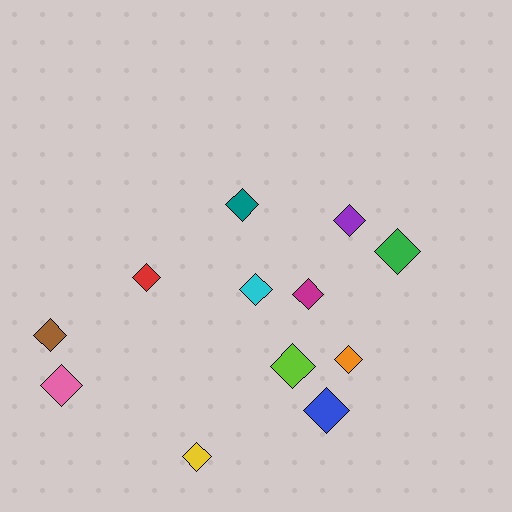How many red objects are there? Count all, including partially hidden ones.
There is 1 red object.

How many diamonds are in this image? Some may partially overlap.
There are 12 diamonds.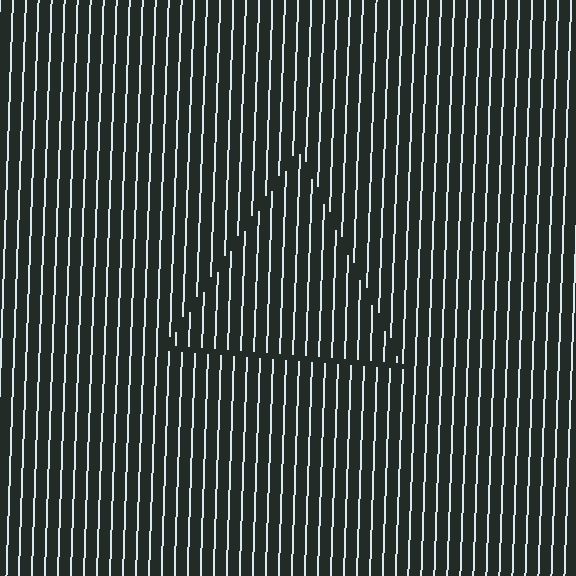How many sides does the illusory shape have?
3 sides — the line-ends trace a triangle.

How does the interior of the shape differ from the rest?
The interior of the shape contains the same grating, shifted by half a period — the contour is defined by the phase discontinuity where line-ends from the inner and outer gratings abut.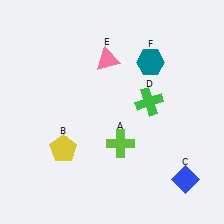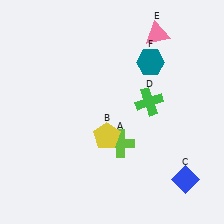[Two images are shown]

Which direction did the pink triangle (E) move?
The pink triangle (E) moved right.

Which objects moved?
The objects that moved are: the yellow pentagon (B), the pink triangle (E).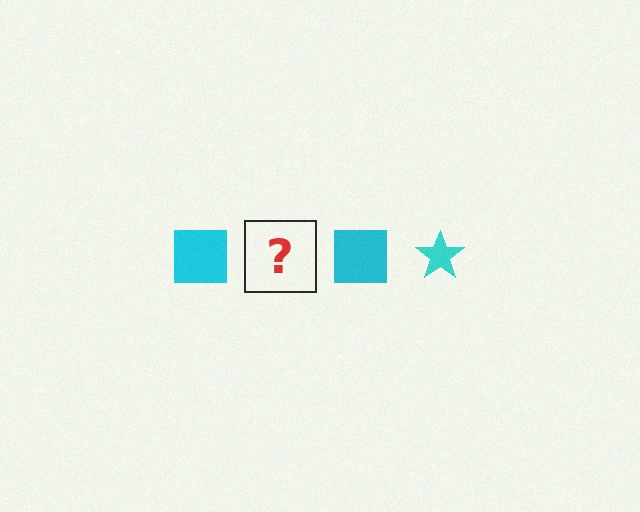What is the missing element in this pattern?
The missing element is a cyan star.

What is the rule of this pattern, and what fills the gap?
The rule is that the pattern cycles through square, star shapes in cyan. The gap should be filled with a cyan star.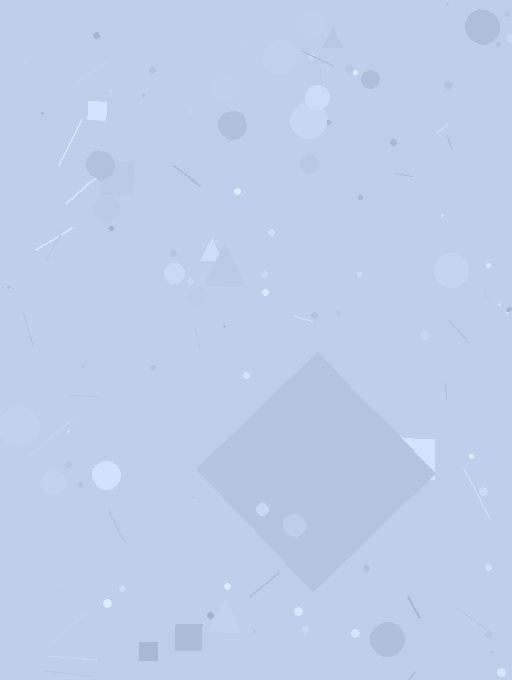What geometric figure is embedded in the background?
A diamond is embedded in the background.